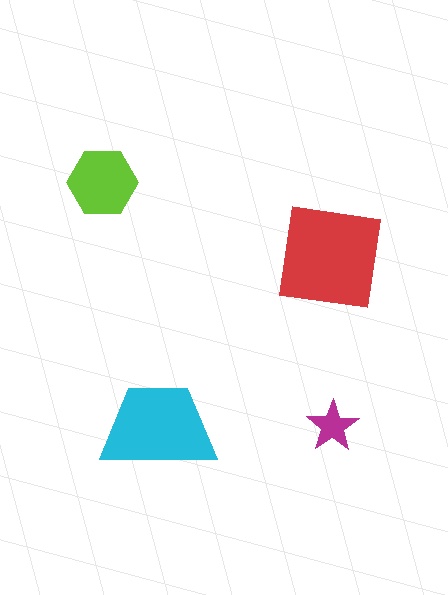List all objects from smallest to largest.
The magenta star, the lime hexagon, the cyan trapezoid, the red square.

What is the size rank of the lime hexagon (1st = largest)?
3rd.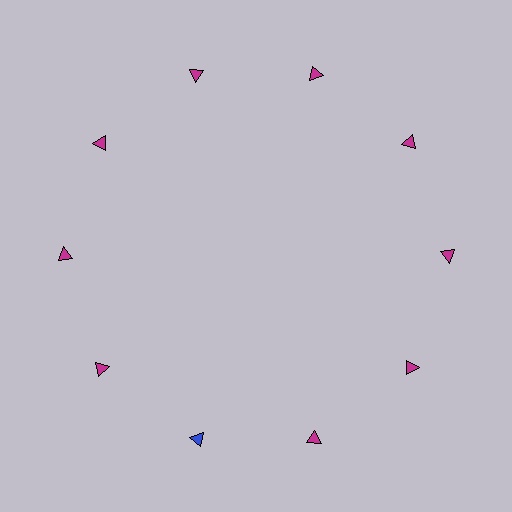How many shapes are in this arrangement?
There are 10 shapes arranged in a ring pattern.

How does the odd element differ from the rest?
It has a different color: blue instead of magenta.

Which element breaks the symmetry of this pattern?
The blue triangle at roughly the 7 o'clock position breaks the symmetry. All other shapes are magenta triangles.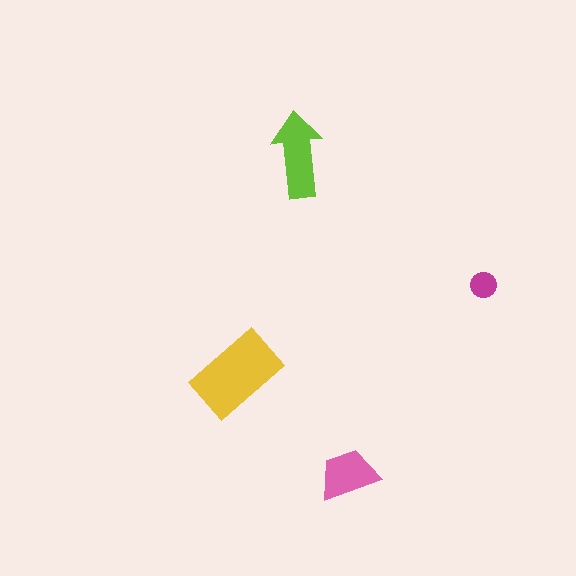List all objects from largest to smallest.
The yellow rectangle, the lime arrow, the pink trapezoid, the magenta circle.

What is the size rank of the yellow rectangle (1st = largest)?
1st.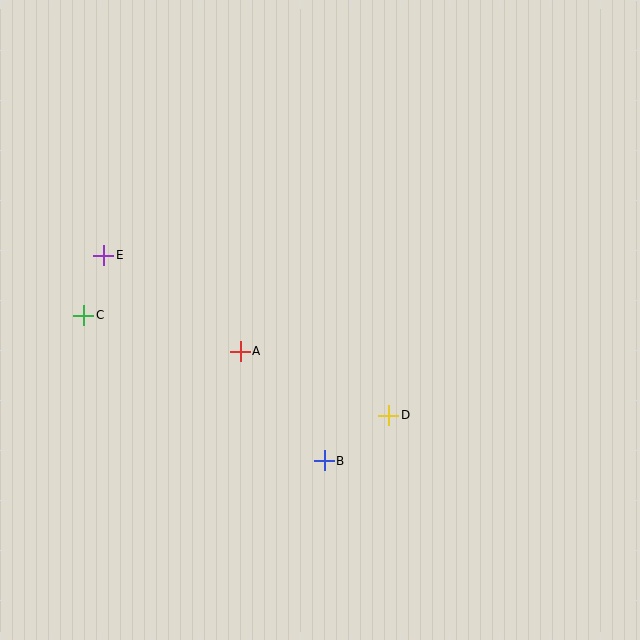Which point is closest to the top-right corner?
Point D is closest to the top-right corner.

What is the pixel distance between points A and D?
The distance between A and D is 162 pixels.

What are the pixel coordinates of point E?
Point E is at (104, 255).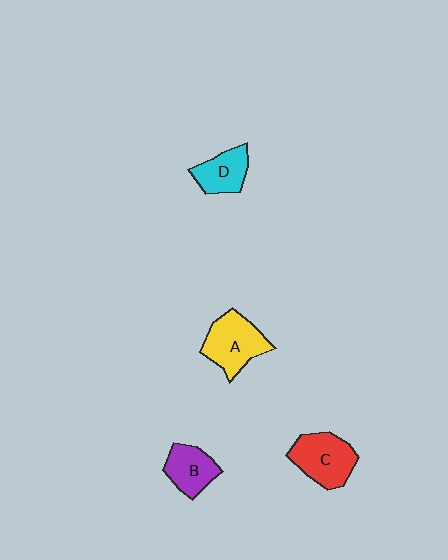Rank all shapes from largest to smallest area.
From largest to smallest: A (yellow), C (red), B (purple), D (cyan).